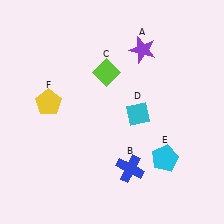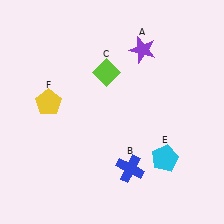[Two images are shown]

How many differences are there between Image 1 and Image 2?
There is 1 difference between the two images.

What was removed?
The cyan diamond (D) was removed in Image 2.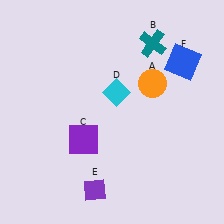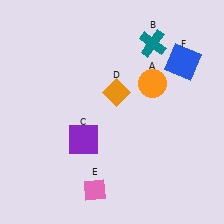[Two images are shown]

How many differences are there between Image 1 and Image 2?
There are 2 differences between the two images.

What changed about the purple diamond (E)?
In Image 1, E is purple. In Image 2, it changed to pink.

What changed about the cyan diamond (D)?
In Image 1, D is cyan. In Image 2, it changed to orange.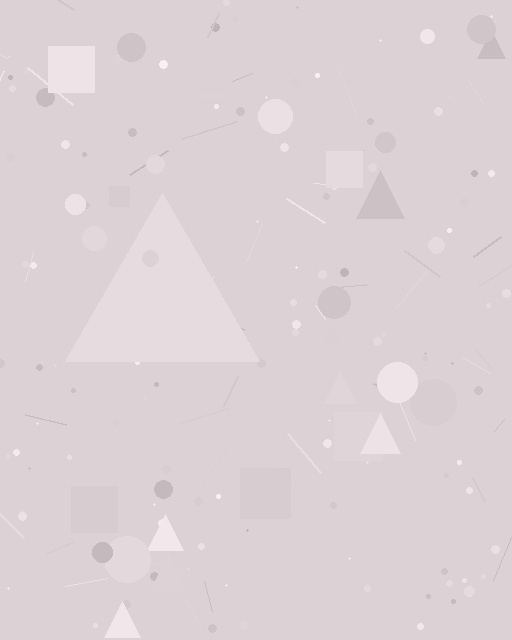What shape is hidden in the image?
A triangle is hidden in the image.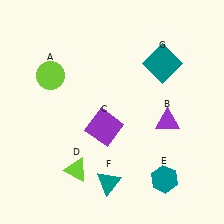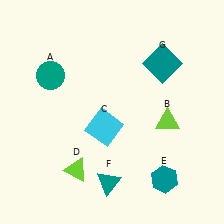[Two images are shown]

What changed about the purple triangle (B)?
In Image 1, B is purple. In Image 2, it changed to lime.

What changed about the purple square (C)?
In Image 1, C is purple. In Image 2, it changed to cyan.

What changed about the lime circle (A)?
In Image 1, A is lime. In Image 2, it changed to teal.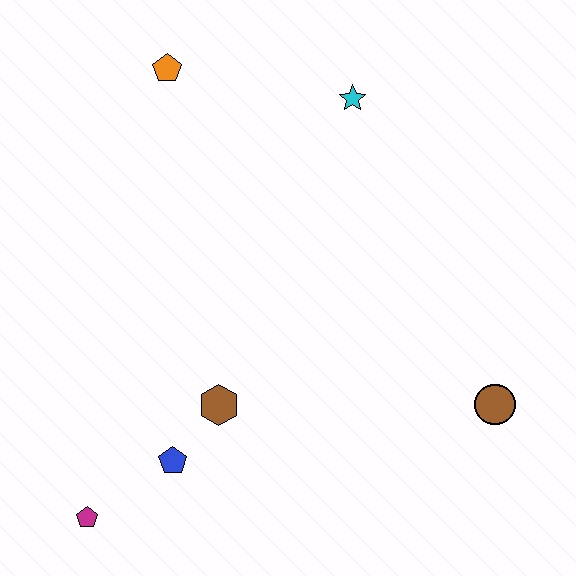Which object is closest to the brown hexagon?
The blue pentagon is closest to the brown hexagon.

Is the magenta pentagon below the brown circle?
Yes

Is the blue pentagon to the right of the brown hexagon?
No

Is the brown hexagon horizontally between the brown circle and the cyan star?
No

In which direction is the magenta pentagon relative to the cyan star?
The magenta pentagon is below the cyan star.